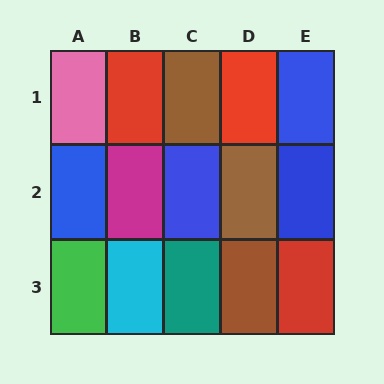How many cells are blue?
4 cells are blue.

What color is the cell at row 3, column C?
Teal.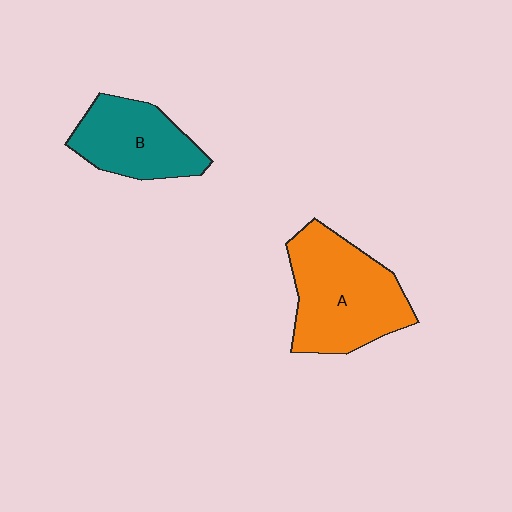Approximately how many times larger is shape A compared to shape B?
Approximately 1.4 times.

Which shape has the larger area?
Shape A (orange).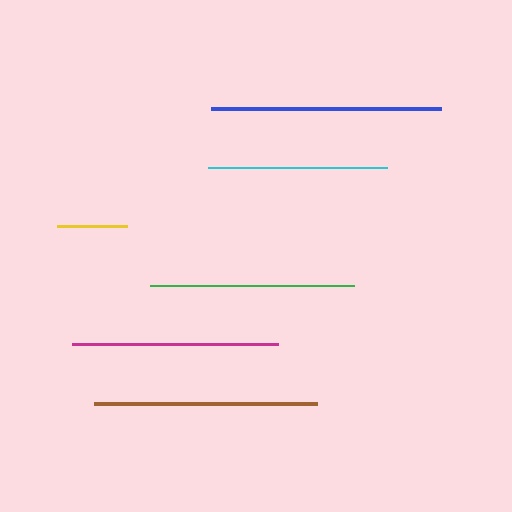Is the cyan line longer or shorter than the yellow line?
The cyan line is longer than the yellow line.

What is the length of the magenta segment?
The magenta segment is approximately 206 pixels long.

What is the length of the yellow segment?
The yellow segment is approximately 70 pixels long.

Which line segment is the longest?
The blue line is the longest at approximately 230 pixels.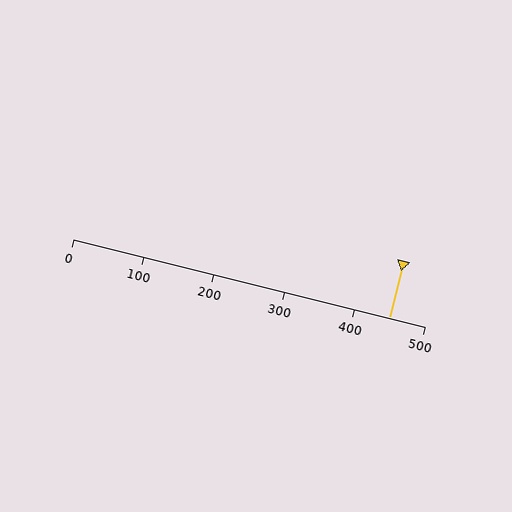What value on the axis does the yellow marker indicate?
The marker indicates approximately 450.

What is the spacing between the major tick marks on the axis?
The major ticks are spaced 100 apart.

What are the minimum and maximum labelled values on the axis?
The axis runs from 0 to 500.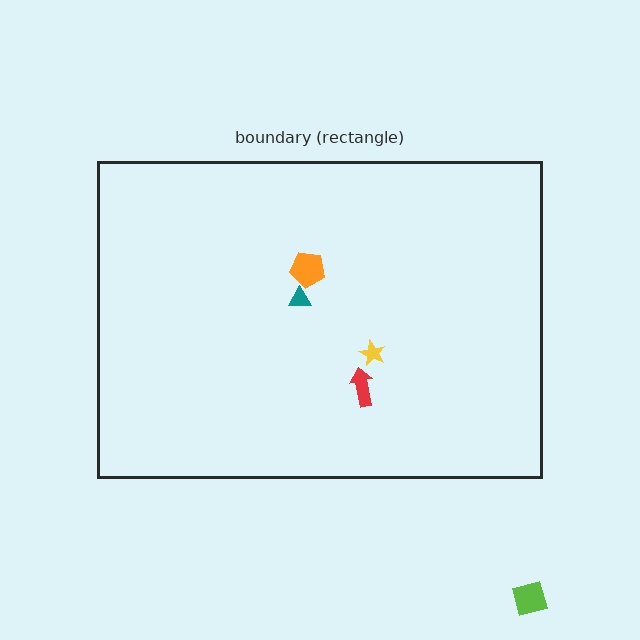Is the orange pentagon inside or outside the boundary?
Inside.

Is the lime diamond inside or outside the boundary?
Outside.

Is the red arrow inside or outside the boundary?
Inside.